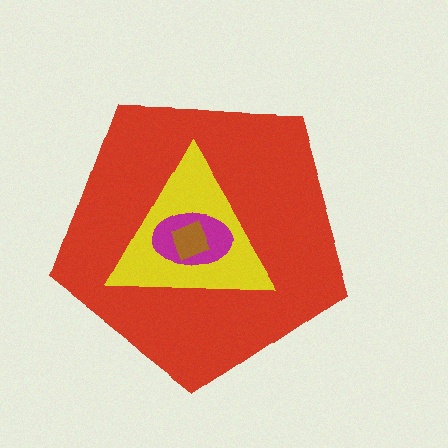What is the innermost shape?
The brown diamond.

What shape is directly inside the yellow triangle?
The magenta ellipse.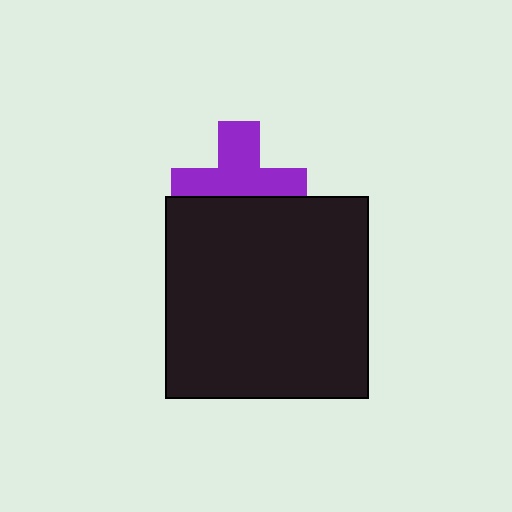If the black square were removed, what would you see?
You would see the complete purple cross.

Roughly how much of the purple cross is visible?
About half of it is visible (roughly 60%).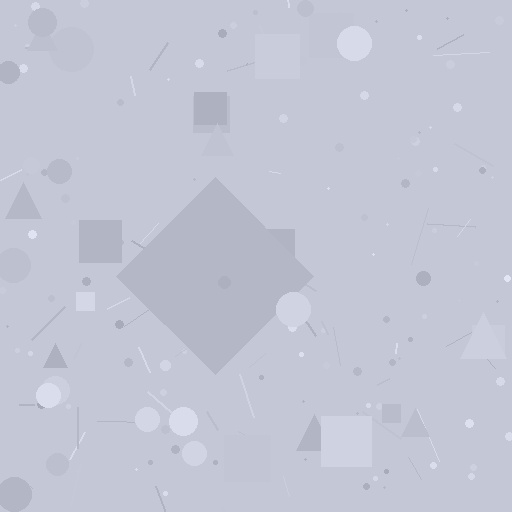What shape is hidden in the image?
A diamond is hidden in the image.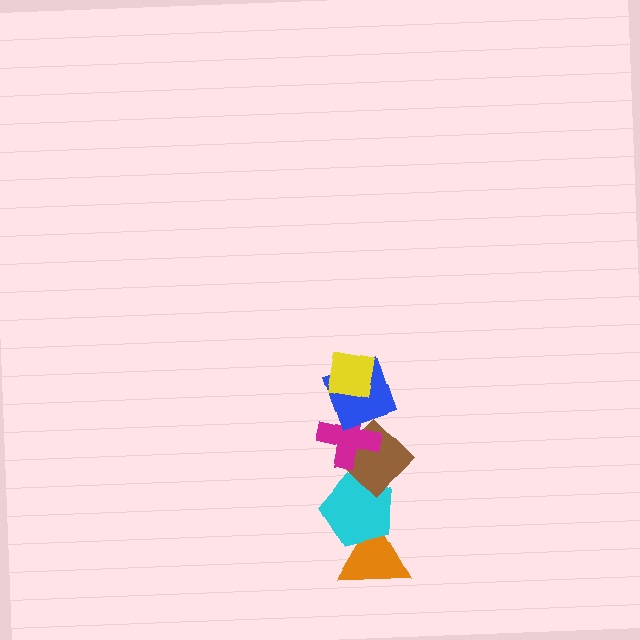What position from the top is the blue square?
The blue square is 2nd from the top.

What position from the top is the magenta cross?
The magenta cross is 3rd from the top.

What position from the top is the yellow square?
The yellow square is 1st from the top.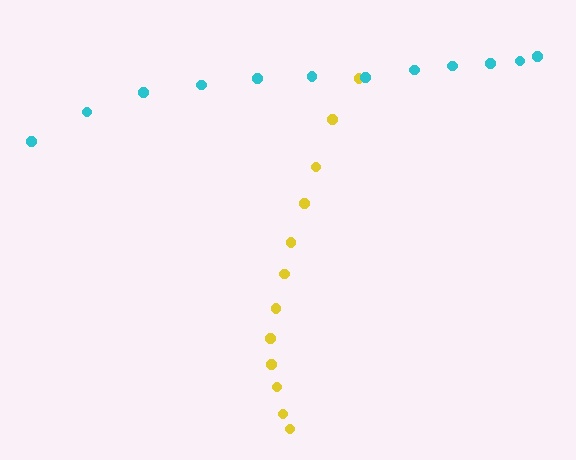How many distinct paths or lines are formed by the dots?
There are 2 distinct paths.